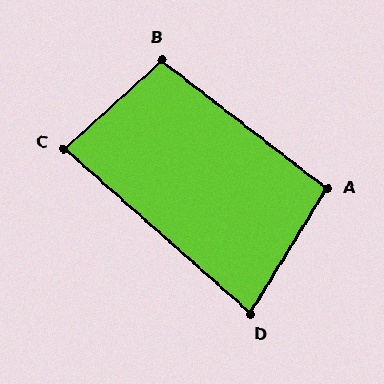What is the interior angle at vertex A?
Approximately 96 degrees (obtuse).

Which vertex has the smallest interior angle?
D, at approximately 80 degrees.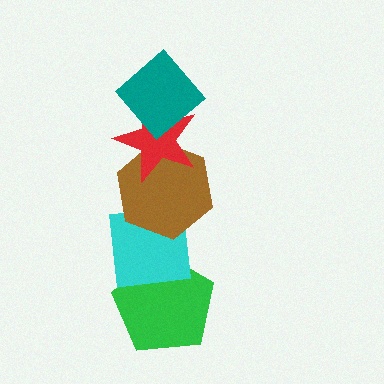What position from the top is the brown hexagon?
The brown hexagon is 3rd from the top.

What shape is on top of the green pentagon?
The cyan square is on top of the green pentagon.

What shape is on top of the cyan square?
The brown hexagon is on top of the cyan square.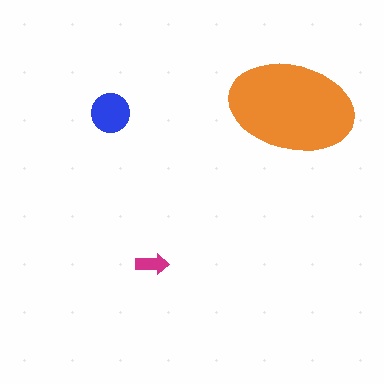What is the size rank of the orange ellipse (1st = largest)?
1st.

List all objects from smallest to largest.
The magenta arrow, the blue circle, the orange ellipse.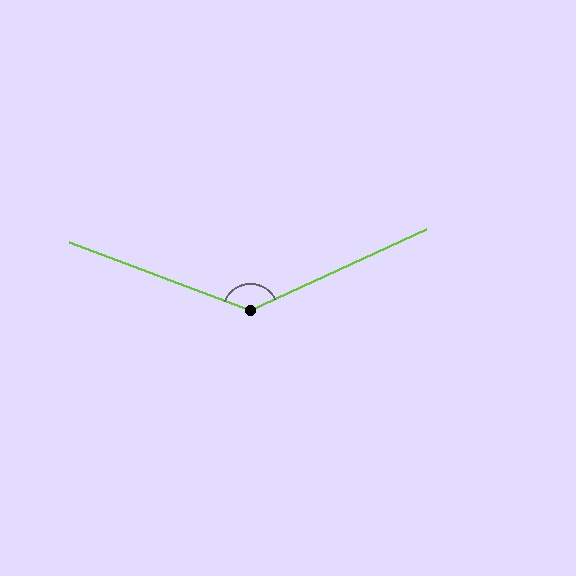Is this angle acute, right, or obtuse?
It is obtuse.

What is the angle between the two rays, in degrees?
Approximately 135 degrees.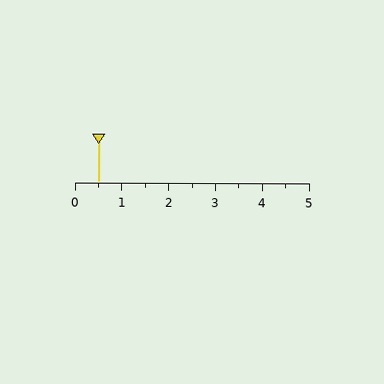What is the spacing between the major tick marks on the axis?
The major ticks are spaced 1 apart.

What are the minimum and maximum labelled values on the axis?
The axis runs from 0 to 5.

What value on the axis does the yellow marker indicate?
The marker indicates approximately 0.5.